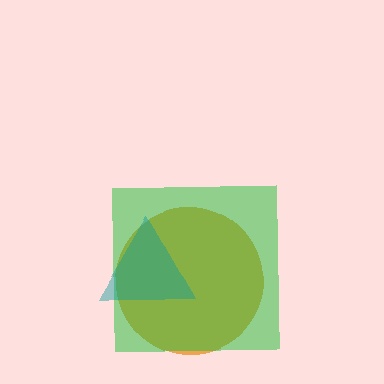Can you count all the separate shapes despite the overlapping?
Yes, there are 3 separate shapes.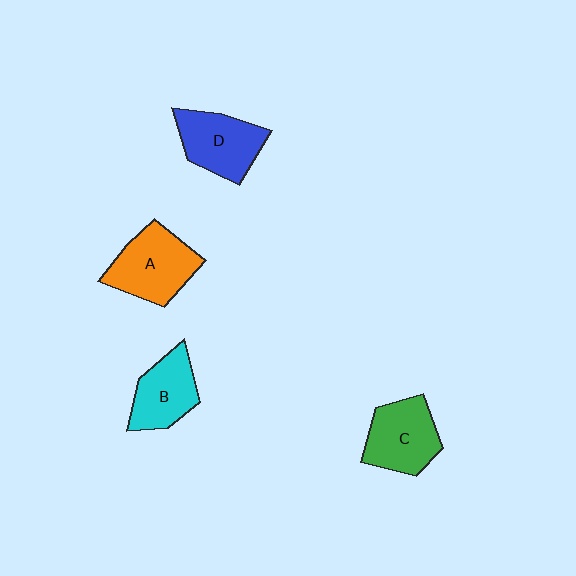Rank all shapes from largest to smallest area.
From largest to smallest: A (orange), D (blue), C (green), B (cyan).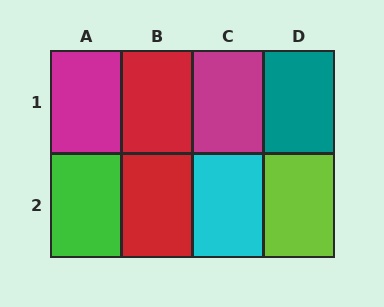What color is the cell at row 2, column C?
Cyan.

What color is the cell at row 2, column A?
Green.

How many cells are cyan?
1 cell is cyan.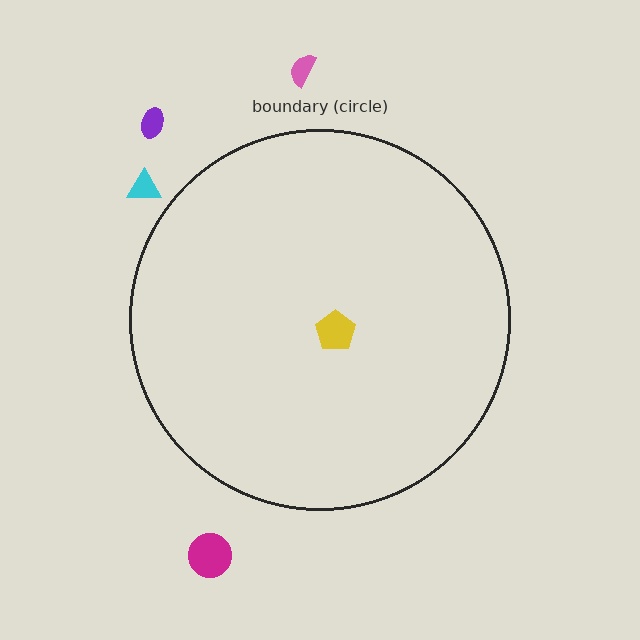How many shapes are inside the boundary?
1 inside, 4 outside.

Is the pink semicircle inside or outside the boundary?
Outside.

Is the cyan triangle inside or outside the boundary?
Outside.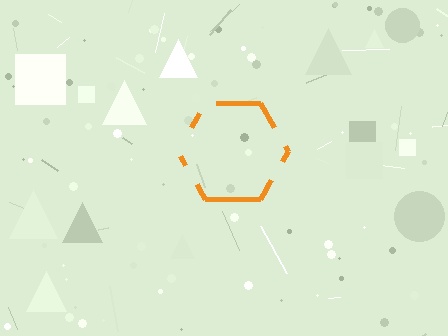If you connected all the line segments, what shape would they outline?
They would outline a hexagon.